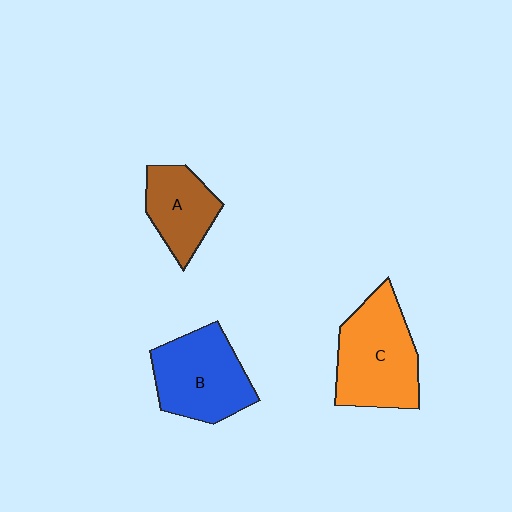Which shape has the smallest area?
Shape A (brown).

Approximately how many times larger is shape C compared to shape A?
Approximately 1.6 times.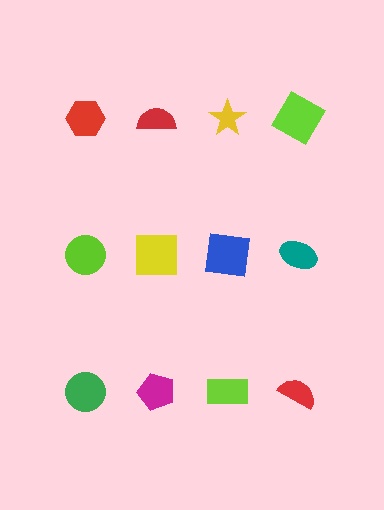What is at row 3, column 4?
A red semicircle.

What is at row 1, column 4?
A lime square.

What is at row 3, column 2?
A magenta pentagon.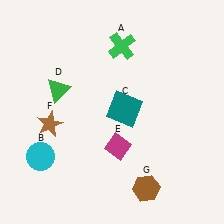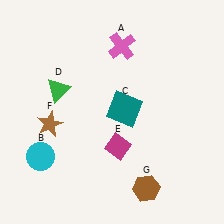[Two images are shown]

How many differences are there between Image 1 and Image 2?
There is 1 difference between the two images.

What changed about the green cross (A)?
In Image 1, A is green. In Image 2, it changed to pink.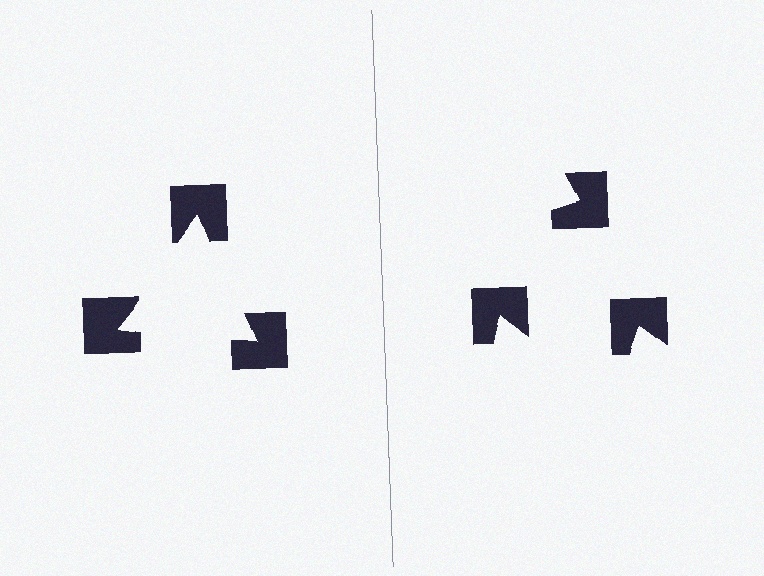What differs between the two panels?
The notched squares are positioned identically on both sides; only the wedge orientations differ. On the left they align to a triangle; on the right they are misaligned.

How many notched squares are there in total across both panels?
6 — 3 on each side.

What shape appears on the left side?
An illusory triangle.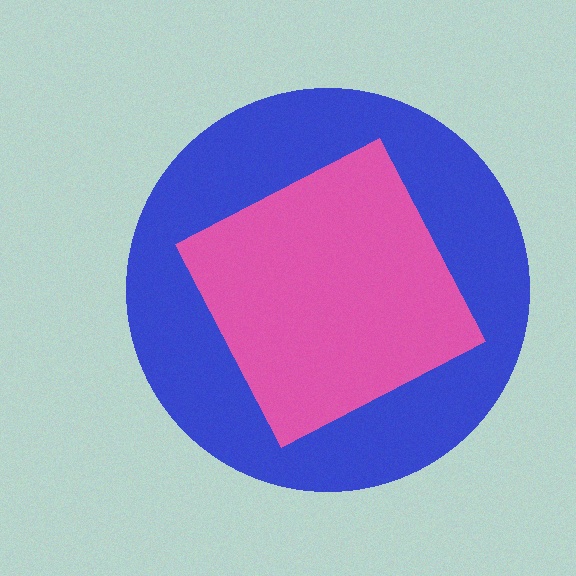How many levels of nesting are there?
2.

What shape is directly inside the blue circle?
The pink square.